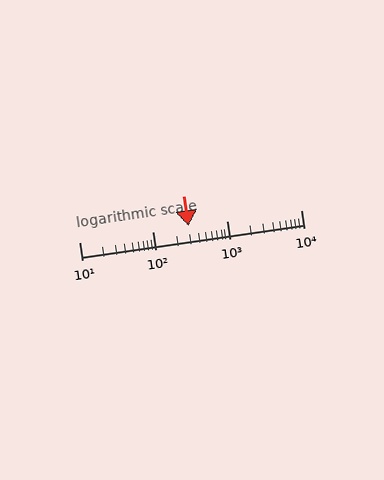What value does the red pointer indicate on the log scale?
The pointer indicates approximately 300.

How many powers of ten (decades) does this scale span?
The scale spans 3 decades, from 10 to 10000.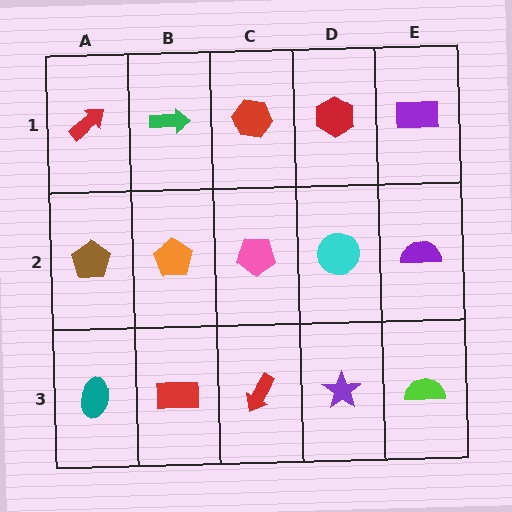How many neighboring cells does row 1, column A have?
2.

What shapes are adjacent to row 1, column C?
A pink pentagon (row 2, column C), a green arrow (row 1, column B), a red hexagon (row 1, column D).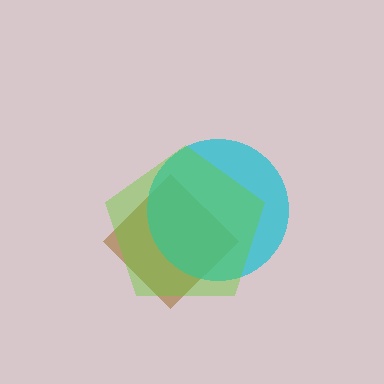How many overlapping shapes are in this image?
There are 3 overlapping shapes in the image.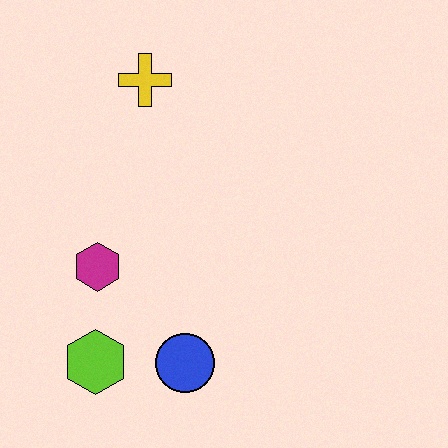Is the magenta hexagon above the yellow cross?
No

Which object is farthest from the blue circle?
The yellow cross is farthest from the blue circle.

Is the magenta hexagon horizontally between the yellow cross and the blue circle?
No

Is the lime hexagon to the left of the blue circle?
Yes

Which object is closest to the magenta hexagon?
The lime hexagon is closest to the magenta hexagon.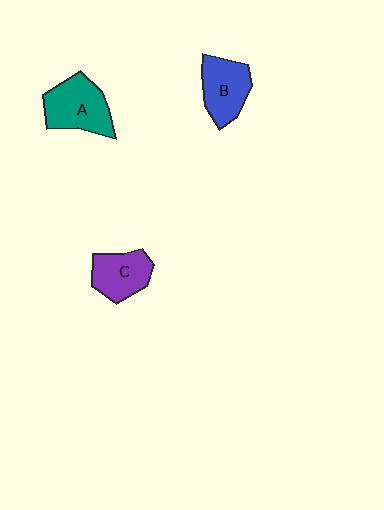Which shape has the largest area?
Shape A (teal).